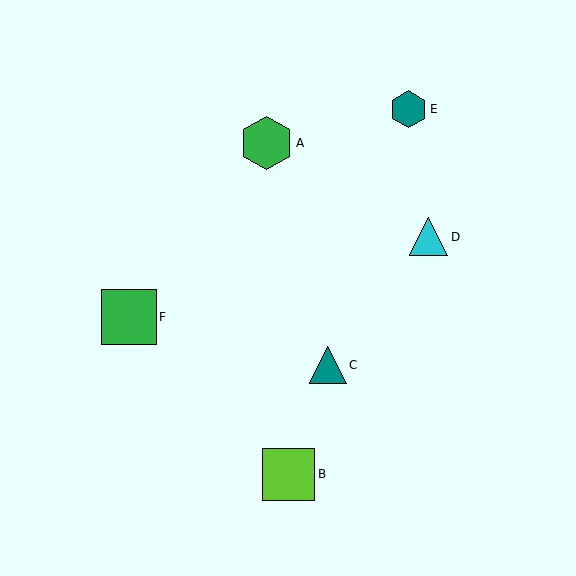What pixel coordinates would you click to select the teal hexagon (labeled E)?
Click at (409, 109) to select the teal hexagon E.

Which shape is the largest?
The green square (labeled F) is the largest.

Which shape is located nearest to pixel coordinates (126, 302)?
The green square (labeled F) at (129, 317) is nearest to that location.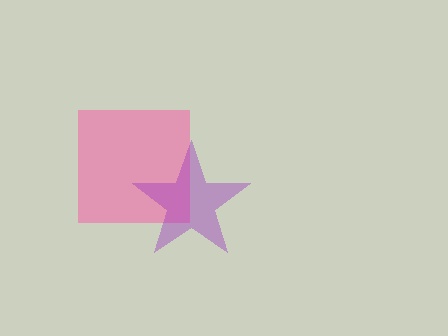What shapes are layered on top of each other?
The layered shapes are: a pink square, a purple star.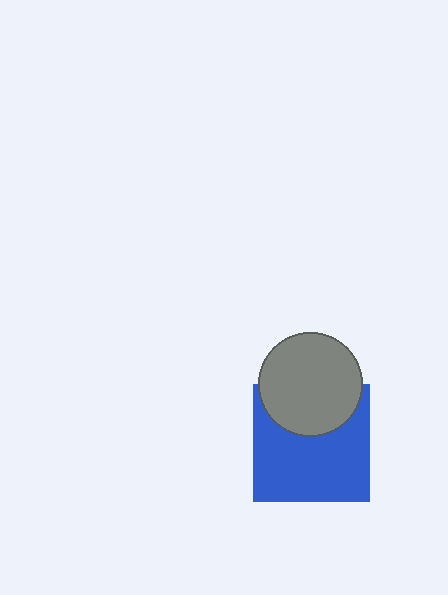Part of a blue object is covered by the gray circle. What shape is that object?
It is a square.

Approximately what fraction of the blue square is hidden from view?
Roughly 32% of the blue square is hidden behind the gray circle.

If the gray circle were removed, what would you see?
You would see the complete blue square.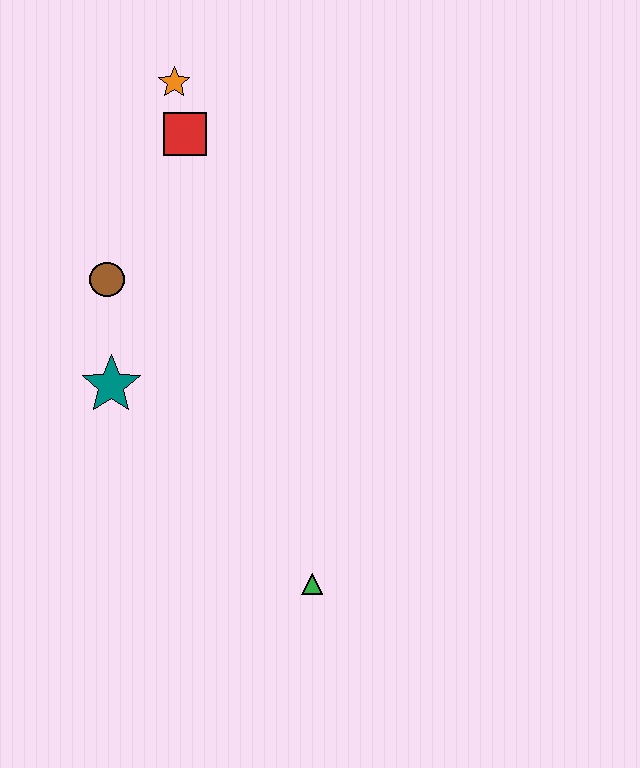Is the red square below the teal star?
No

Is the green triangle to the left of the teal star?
No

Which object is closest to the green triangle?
The teal star is closest to the green triangle.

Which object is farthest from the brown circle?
The green triangle is farthest from the brown circle.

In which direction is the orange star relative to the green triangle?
The orange star is above the green triangle.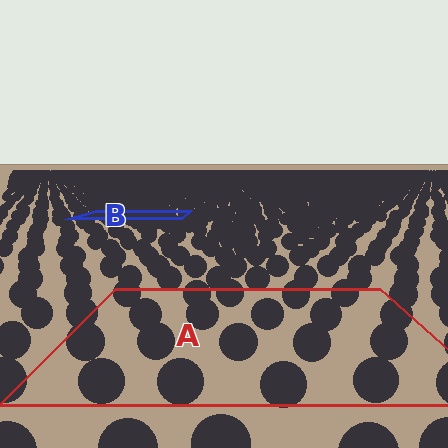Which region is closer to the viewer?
Region A is closer. The texture elements there are larger and more spread out.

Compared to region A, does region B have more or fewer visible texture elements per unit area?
Region B has more texture elements per unit area — they are packed more densely because it is farther away.